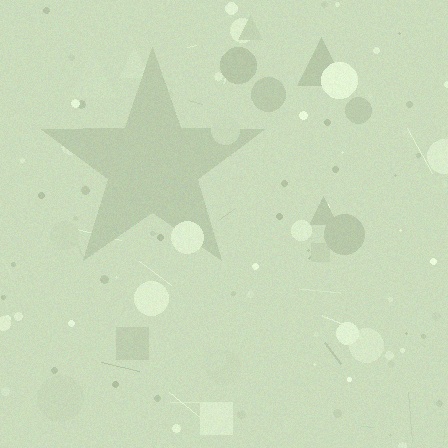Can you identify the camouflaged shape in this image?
The camouflaged shape is a star.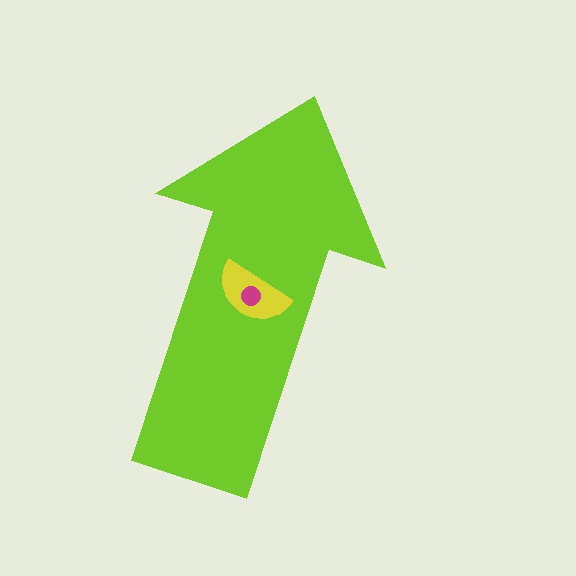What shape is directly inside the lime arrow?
The yellow semicircle.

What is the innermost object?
The magenta circle.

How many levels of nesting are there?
3.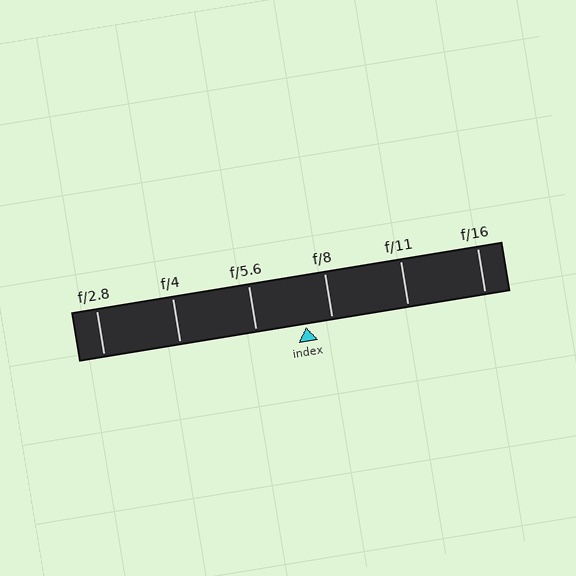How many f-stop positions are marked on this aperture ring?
There are 6 f-stop positions marked.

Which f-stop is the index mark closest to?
The index mark is closest to f/8.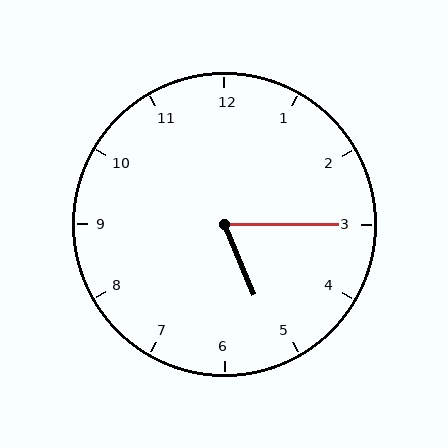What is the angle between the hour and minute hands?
Approximately 68 degrees.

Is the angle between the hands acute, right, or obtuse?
It is acute.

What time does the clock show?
5:15.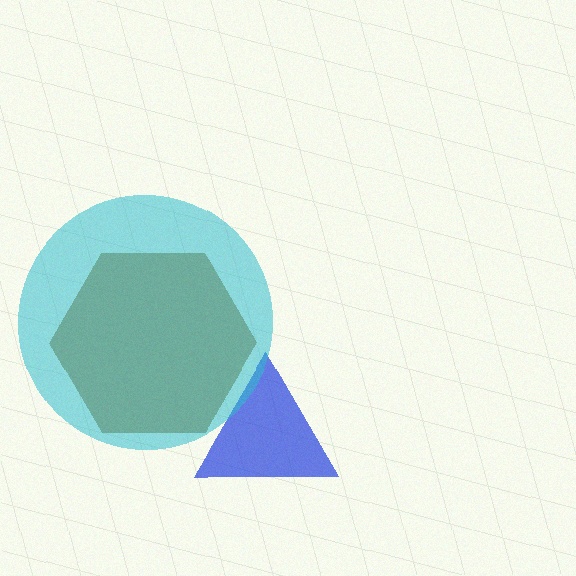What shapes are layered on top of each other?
The layered shapes are: a blue triangle, a brown hexagon, a cyan circle.